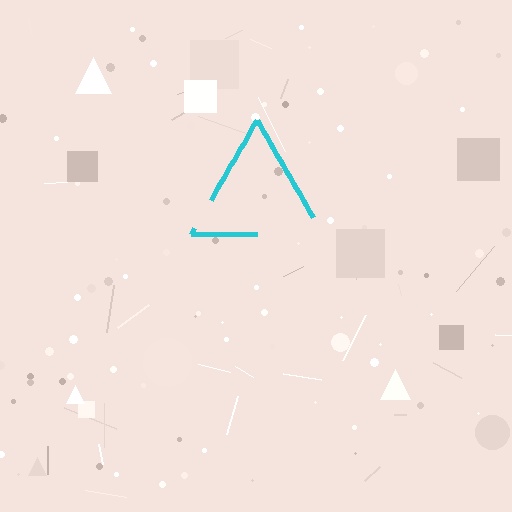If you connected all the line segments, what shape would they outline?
They would outline a triangle.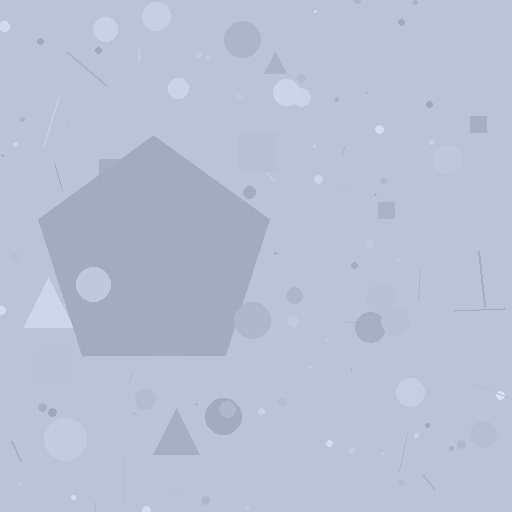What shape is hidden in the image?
A pentagon is hidden in the image.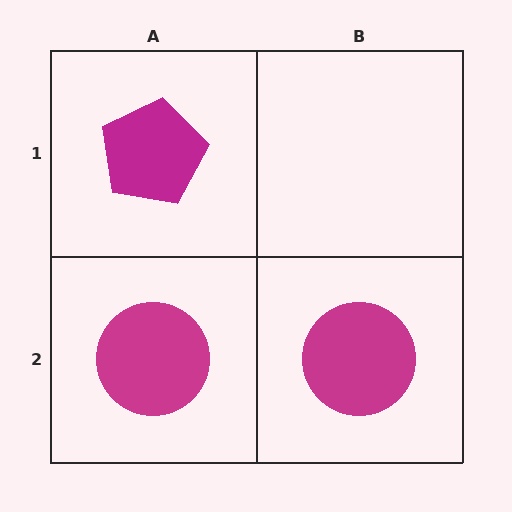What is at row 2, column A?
A magenta circle.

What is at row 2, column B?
A magenta circle.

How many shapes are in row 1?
1 shape.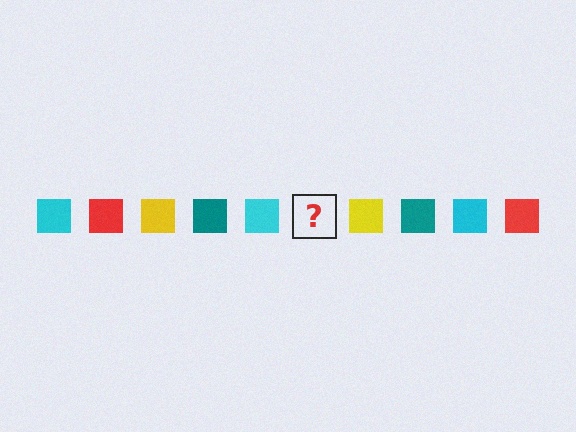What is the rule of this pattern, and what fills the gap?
The rule is that the pattern cycles through cyan, red, yellow, teal squares. The gap should be filled with a red square.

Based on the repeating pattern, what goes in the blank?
The blank should be a red square.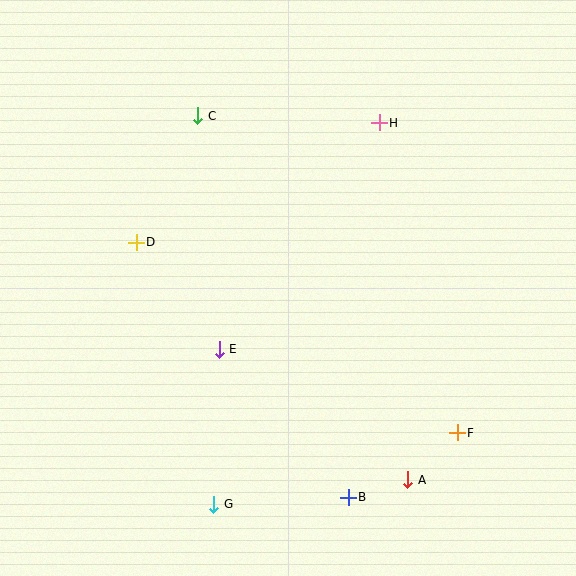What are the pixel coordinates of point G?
Point G is at (214, 504).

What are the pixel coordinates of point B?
Point B is at (348, 497).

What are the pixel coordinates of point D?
Point D is at (136, 242).